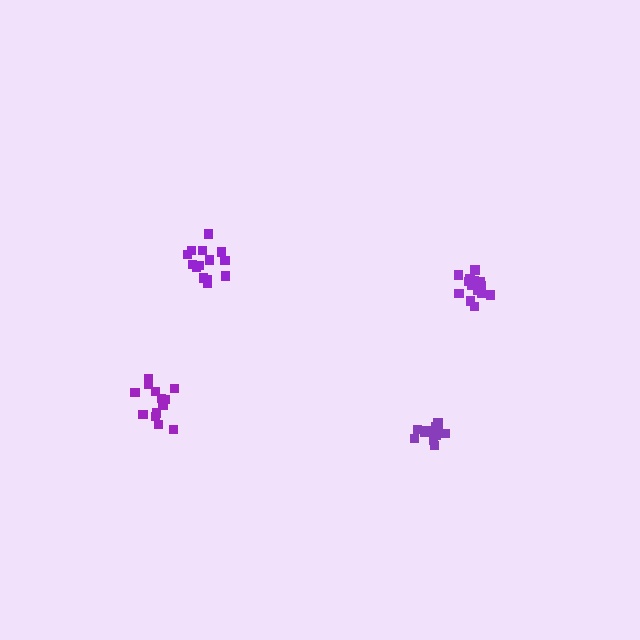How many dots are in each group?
Group 1: 13 dots, Group 2: 14 dots, Group 3: 14 dots, Group 4: 13 dots (54 total).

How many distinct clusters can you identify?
There are 4 distinct clusters.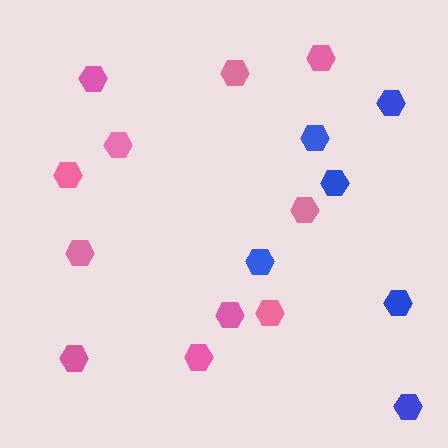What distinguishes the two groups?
There are 2 groups: one group of pink hexagons (11) and one group of blue hexagons (6).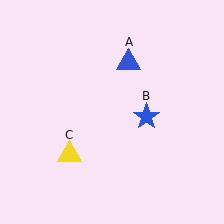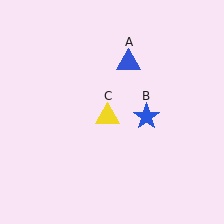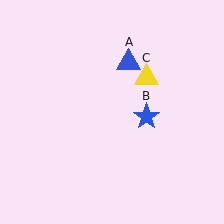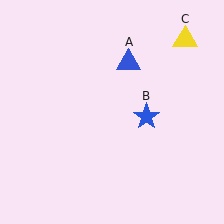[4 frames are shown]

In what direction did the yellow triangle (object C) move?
The yellow triangle (object C) moved up and to the right.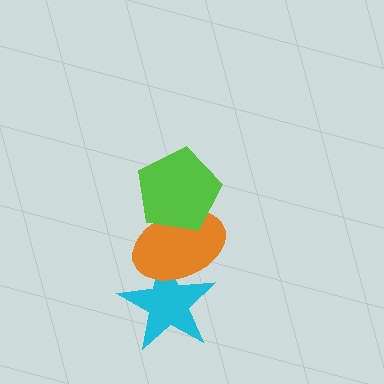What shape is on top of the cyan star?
The orange ellipse is on top of the cyan star.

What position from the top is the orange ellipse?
The orange ellipse is 2nd from the top.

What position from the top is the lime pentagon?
The lime pentagon is 1st from the top.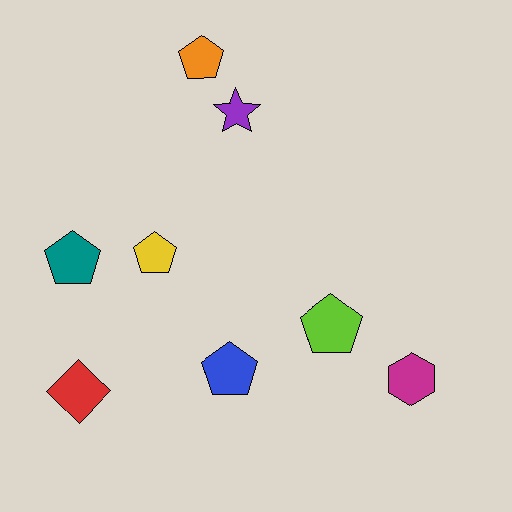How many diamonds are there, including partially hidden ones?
There is 1 diamond.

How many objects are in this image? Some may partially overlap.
There are 8 objects.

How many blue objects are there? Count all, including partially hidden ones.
There is 1 blue object.